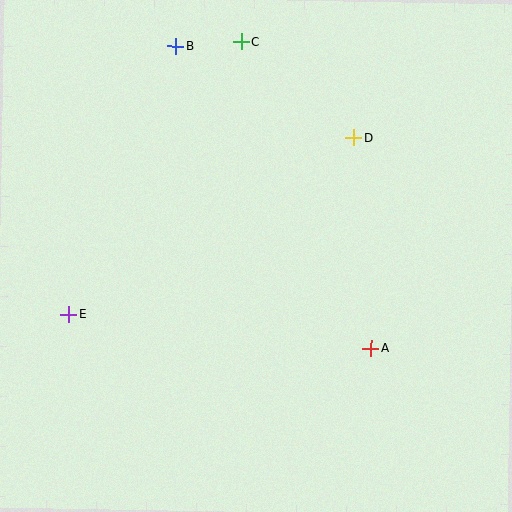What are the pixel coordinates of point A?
Point A is at (371, 348).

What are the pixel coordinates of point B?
Point B is at (175, 46).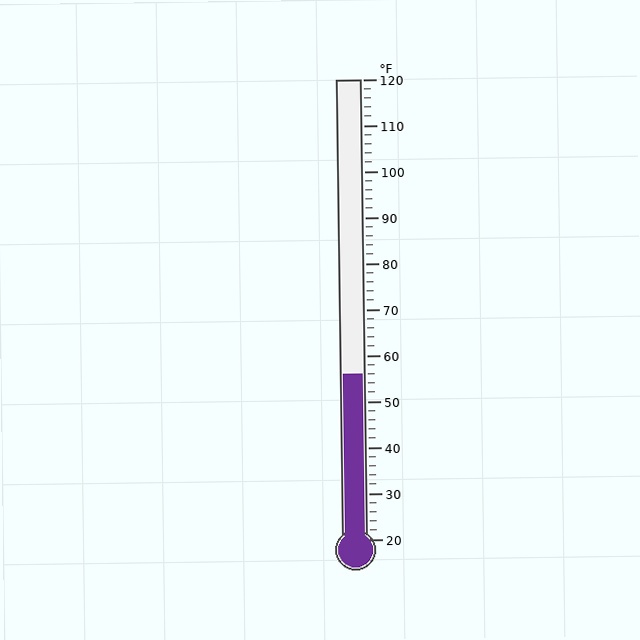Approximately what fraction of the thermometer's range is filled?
The thermometer is filled to approximately 35% of its range.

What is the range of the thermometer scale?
The thermometer scale ranges from 20°F to 120°F.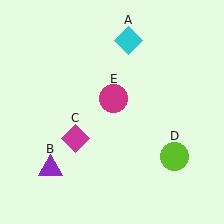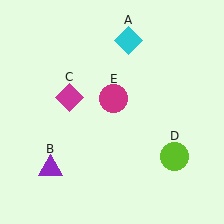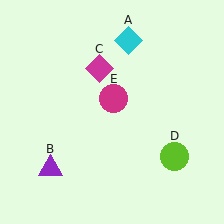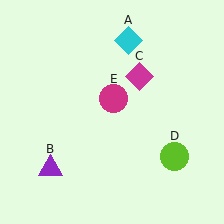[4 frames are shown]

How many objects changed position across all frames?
1 object changed position: magenta diamond (object C).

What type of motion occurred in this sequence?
The magenta diamond (object C) rotated clockwise around the center of the scene.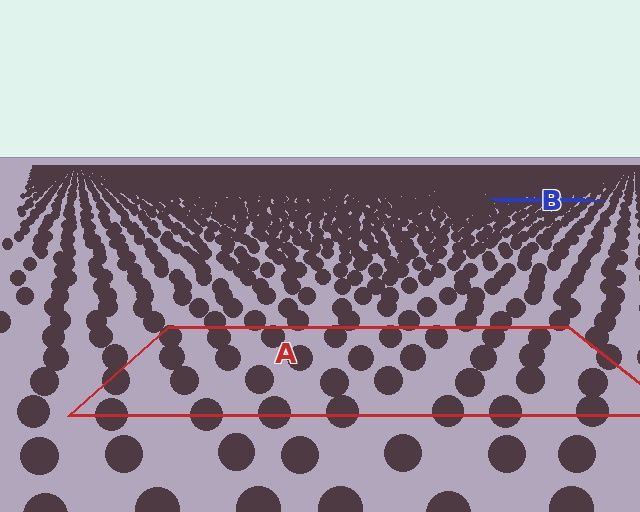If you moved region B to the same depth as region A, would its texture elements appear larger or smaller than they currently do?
They would appear larger. At a closer depth, the same texture elements are projected at a bigger on-screen size.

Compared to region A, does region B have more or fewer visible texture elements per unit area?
Region B has more texture elements per unit area — they are packed more densely because it is farther away.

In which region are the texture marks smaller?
The texture marks are smaller in region B, because it is farther away.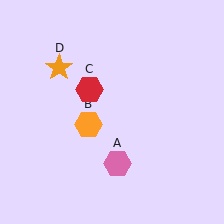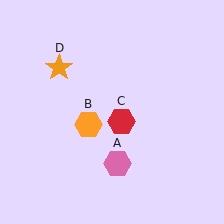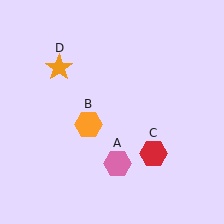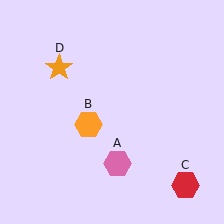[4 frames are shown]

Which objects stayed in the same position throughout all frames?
Pink hexagon (object A) and orange hexagon (object B) and orange star (object D) remained stationary.